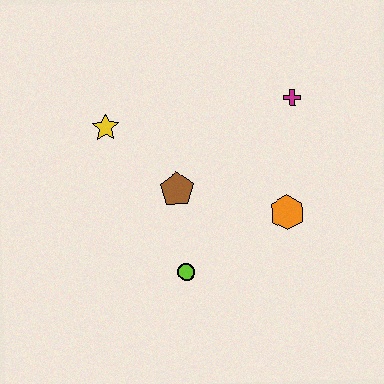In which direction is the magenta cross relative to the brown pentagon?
The magenta cross is to the right of the brown pentagon.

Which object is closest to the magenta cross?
The orange hexagon is closest to the magenta cross.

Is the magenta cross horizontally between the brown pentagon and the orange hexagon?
No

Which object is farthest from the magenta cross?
The lime circle is farthest from the magenta cross.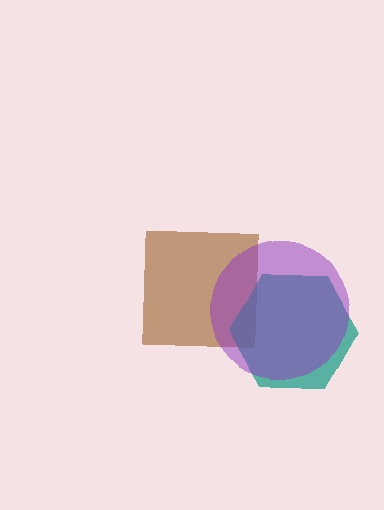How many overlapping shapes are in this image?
There are 3 overlapping shapes in the image.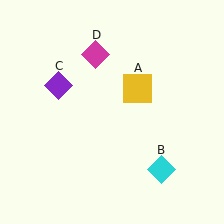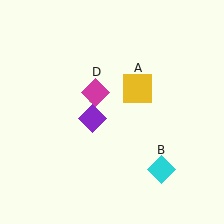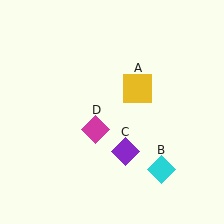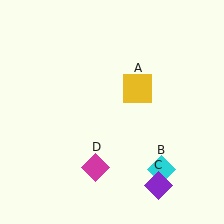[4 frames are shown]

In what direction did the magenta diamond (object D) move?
The magenta diamond (object D) moved down.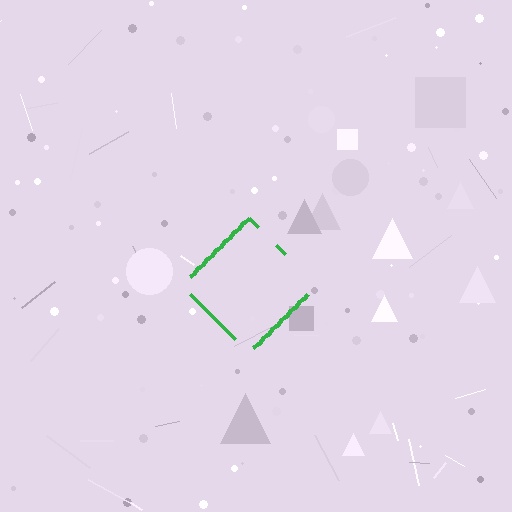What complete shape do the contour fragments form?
The contour fragments form a diamond.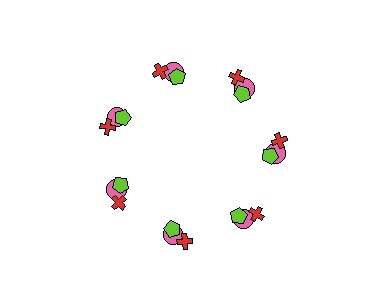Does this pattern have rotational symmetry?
Yes, this pattern has 7-fold rotational symmetry. It looks the same after rotating 51 degrees around the center.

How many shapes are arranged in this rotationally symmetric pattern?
There are 21 shapes, arranged in 7 groups of 3.